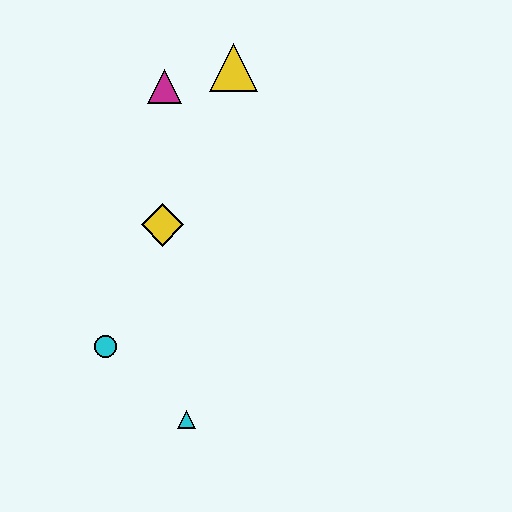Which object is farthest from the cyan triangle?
The yellow triangle is farthest from the cyan triangle.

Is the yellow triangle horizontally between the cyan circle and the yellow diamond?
No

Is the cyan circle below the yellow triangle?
Yes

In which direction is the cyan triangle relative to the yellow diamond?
The cyan triangle is below the yellow diamond.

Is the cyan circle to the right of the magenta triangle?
No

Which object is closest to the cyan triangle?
The cyan circle is closest to the cyan triangle.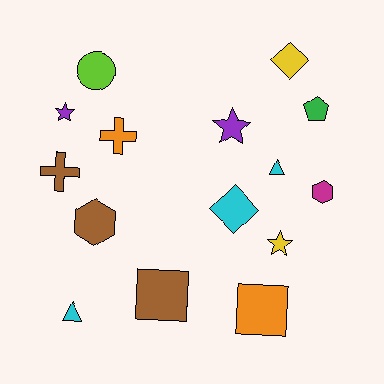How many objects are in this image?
There are 15 objects.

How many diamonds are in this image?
There are 2 diamonds.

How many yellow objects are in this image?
There are 2 yellow objects.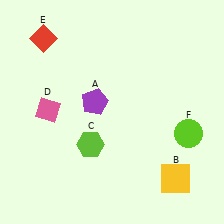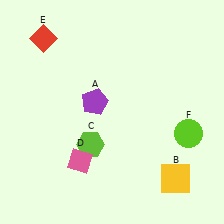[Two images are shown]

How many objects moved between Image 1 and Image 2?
1 object moved between the two images.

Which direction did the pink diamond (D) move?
The pink diamond (D) moved down.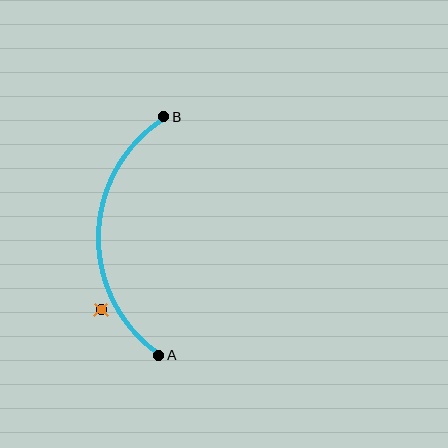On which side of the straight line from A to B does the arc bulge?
The arc bulges to the left of the straight line connecting A and B.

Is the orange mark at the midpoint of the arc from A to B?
No — the orange mark does not lie on the arc at all. It sits slightly outside the curve.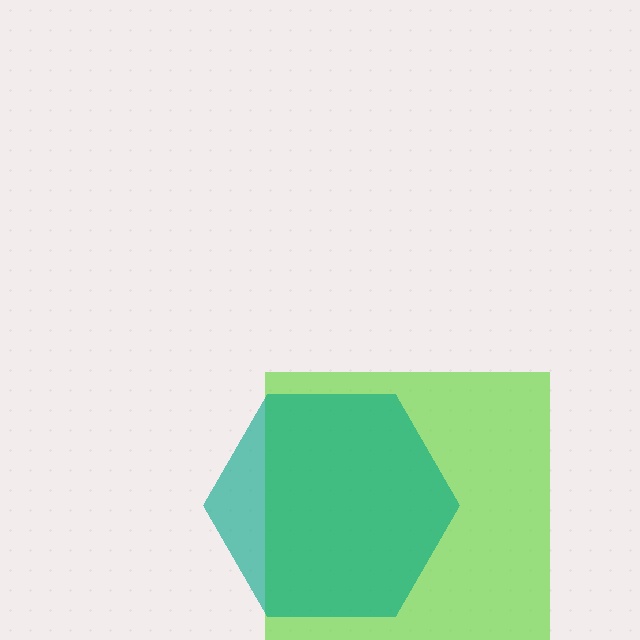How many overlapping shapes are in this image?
There are 2 overlapping shapes in the image.